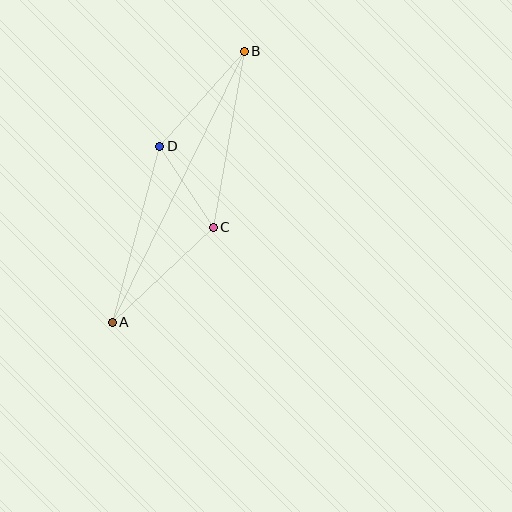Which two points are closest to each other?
Points C and D are closest to each other.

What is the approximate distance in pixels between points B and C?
The distance between B and C is approximately 179 pixels.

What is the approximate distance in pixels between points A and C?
The distance between A and C is approximately 139 pixels.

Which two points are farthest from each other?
Points A and B are farthest from each other.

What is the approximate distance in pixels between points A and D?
The distance between A and D is approximately 182 pixels.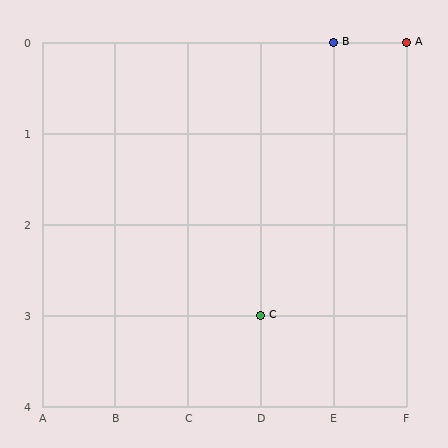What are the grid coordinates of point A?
Point A is at grid coordinates (F, 0).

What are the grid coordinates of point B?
Point B is at grid coordinates (E, 0).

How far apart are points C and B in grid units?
Points C and B are 1 column and 3 rows apart (about 3.2 grid units diagonally).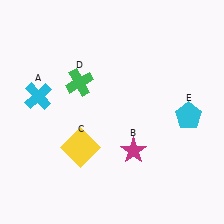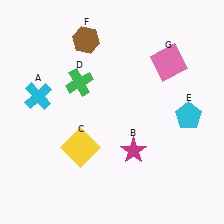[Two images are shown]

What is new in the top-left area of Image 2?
A brown hexagon (F) was added in the top-left area of Image 2.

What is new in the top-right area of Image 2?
A pink square (G) was added in the top-right area of Image 2.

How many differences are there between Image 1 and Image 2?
There are 2 differences between the two images.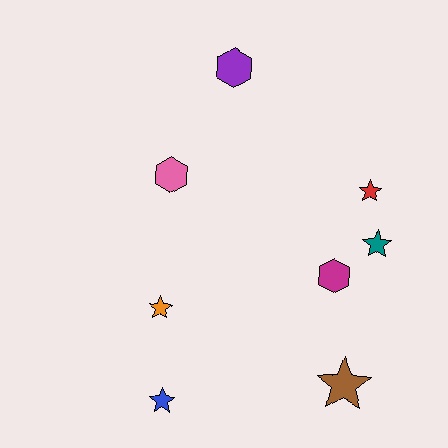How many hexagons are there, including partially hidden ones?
There are 3 hexagons.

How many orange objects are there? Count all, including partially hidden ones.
There is 1 orange object.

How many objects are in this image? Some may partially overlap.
There are 8 objects.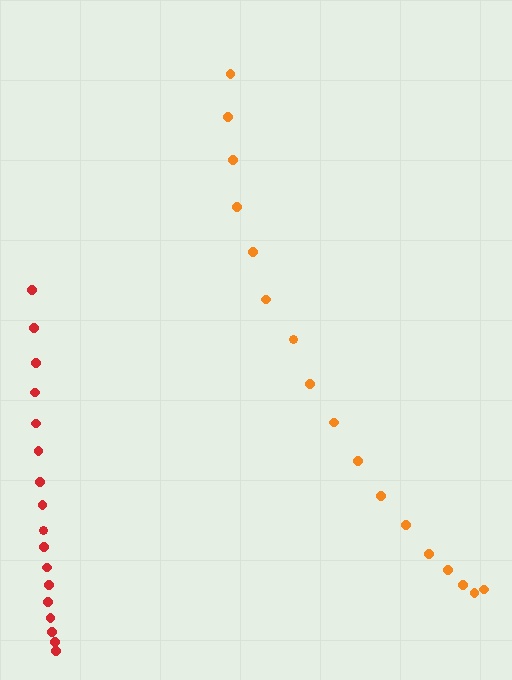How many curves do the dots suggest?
There are 2 distinct paths.